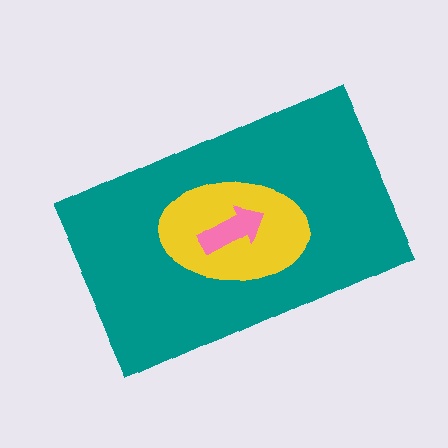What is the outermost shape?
The teal rectangle.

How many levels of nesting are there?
3.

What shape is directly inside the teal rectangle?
The yellow ellipse.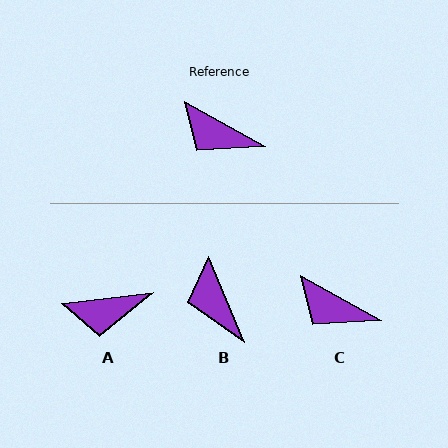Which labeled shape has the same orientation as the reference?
C.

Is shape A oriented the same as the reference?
No, it is off by about 36 degrees.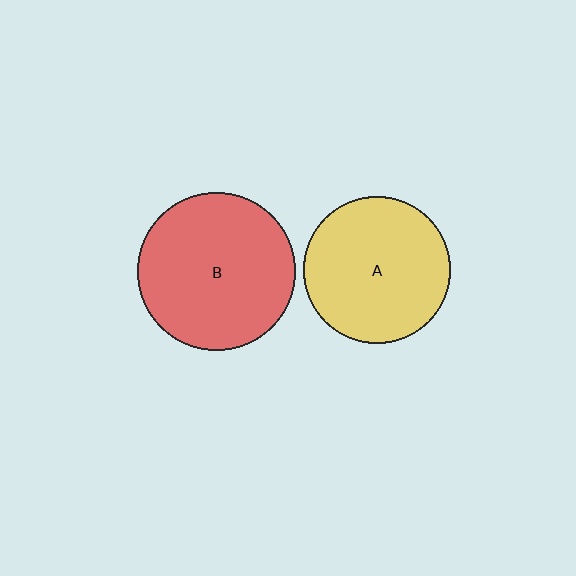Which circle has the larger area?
Circle B (red).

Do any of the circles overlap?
No, none of the circles overlap.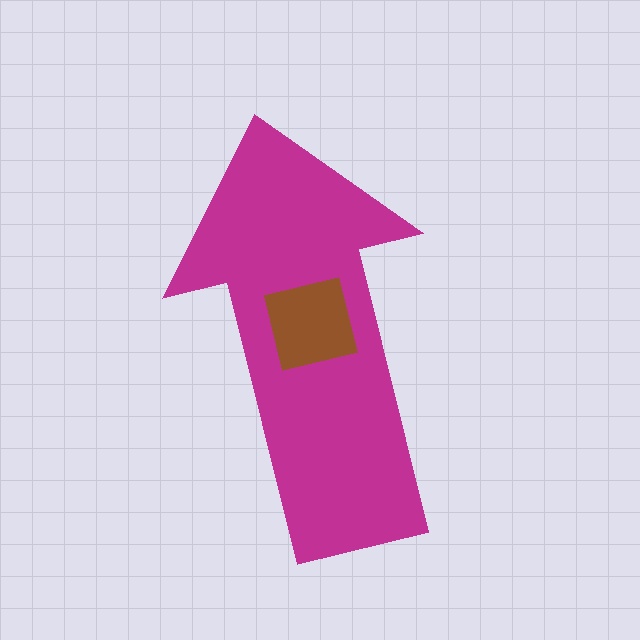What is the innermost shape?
The brown square.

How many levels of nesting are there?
2.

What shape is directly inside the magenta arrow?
The brown square.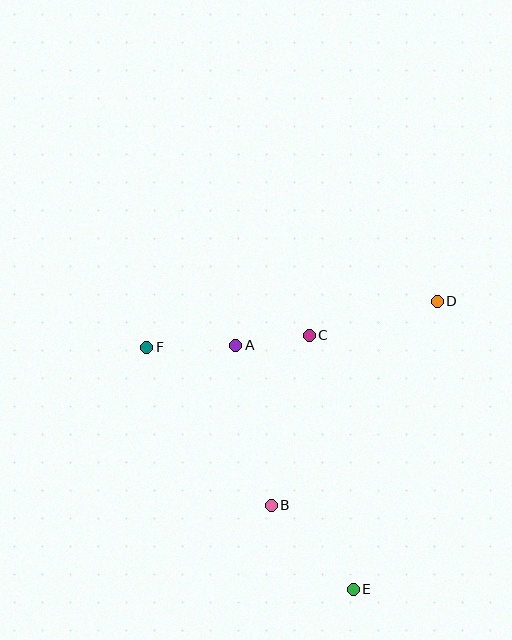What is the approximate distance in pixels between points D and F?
The distance between D and F is approximately 294 pixels.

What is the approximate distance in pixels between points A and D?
The distance between A and D is approximately 206 pixels.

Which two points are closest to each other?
Points A and C are closest to each other.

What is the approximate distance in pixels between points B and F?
The distance between B and F is approximately 201 pixels.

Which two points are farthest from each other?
Points E and F are farthest from each other.